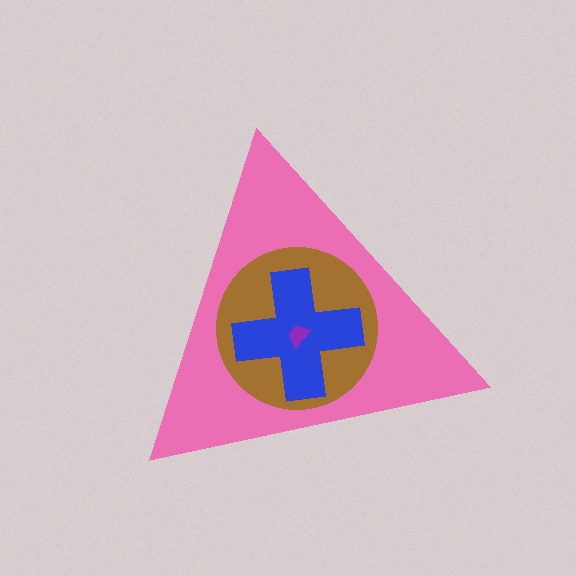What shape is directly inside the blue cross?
The purple trapezoid.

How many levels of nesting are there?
4.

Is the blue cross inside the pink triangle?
Yes.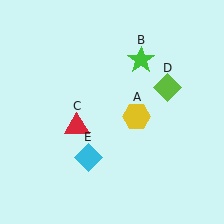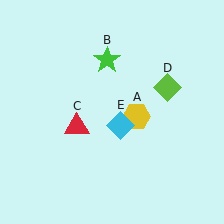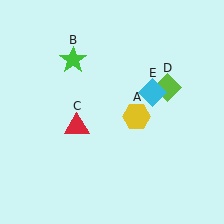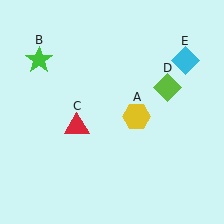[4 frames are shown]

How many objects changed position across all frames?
2 objects changed position: green star (object B), cyan diamond (object E).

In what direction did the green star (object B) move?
The green star (object B) moved left.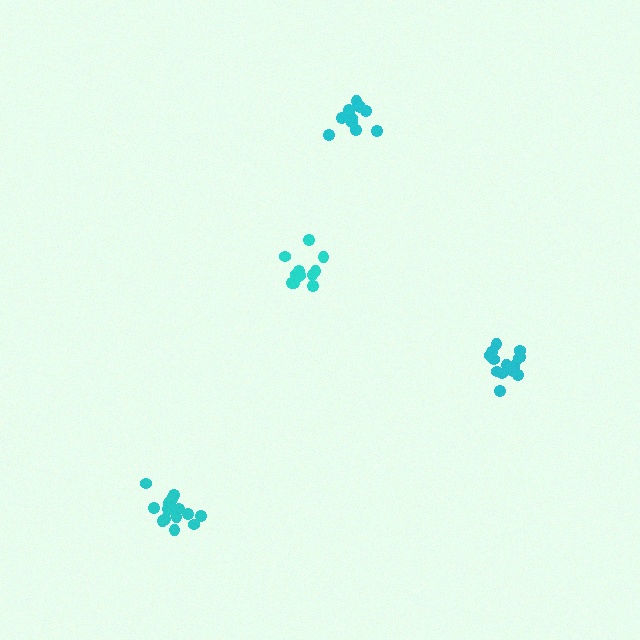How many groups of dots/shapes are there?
There are 4 groups.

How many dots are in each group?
Group 1: 12 dots, Group 2: 15 dots, Group 3: 15 dots, Group 4: 15 dots (57 total).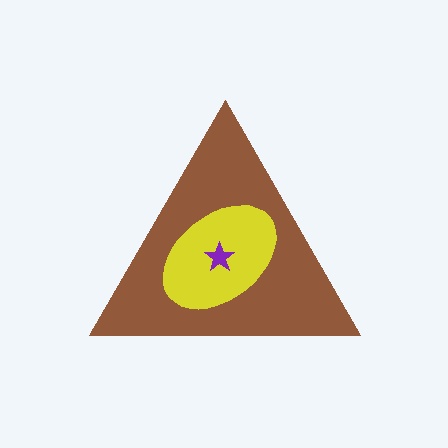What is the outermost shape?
The brown triangle.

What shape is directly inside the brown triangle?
The yellow ellipse.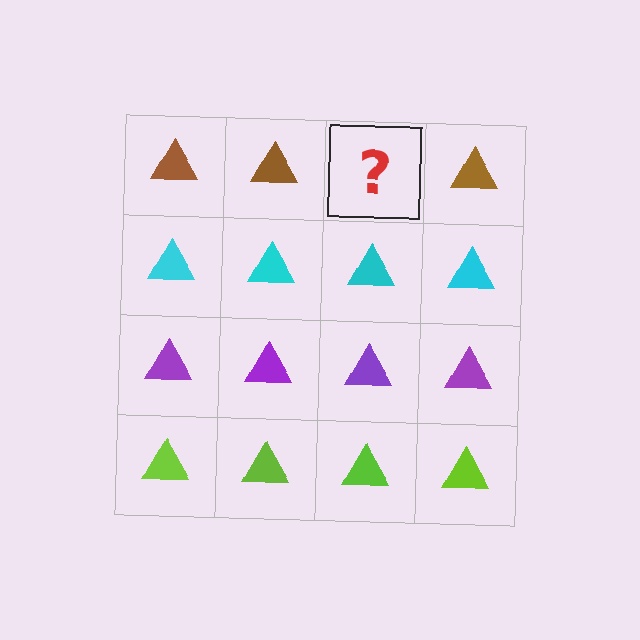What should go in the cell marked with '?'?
The missing cell should contain a brown triangle.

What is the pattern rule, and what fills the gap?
The rule is that each row has a consistent color. The gap should be filled with a brown triangle.